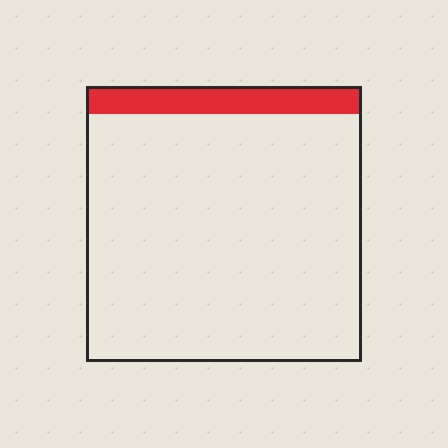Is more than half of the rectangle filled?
No.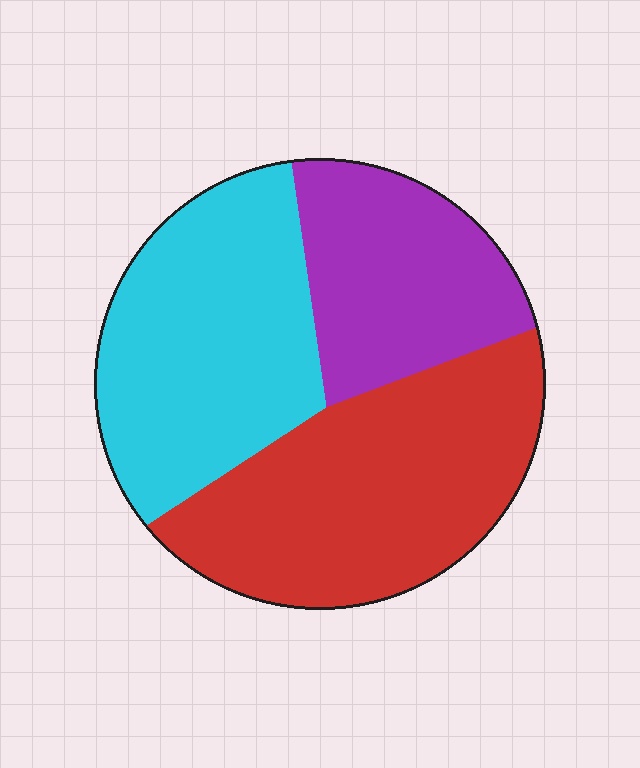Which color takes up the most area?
Red, at roughly 40%.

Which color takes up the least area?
Purple, at roughly 25%.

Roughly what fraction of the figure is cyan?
Cyan covers roughly 35% of the figure.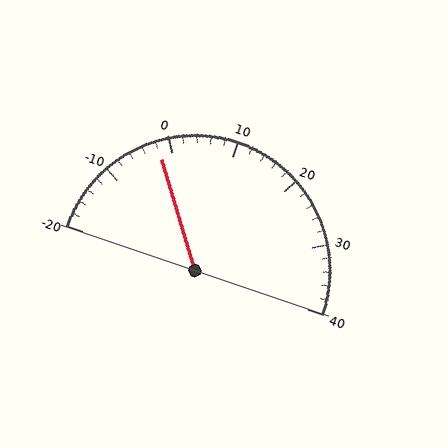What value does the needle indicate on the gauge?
The needle indicates approximately -2.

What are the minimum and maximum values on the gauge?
The gauge ranges from -20 to 40.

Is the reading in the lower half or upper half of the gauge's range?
The reading is in the lower half of the range (-20 to 40).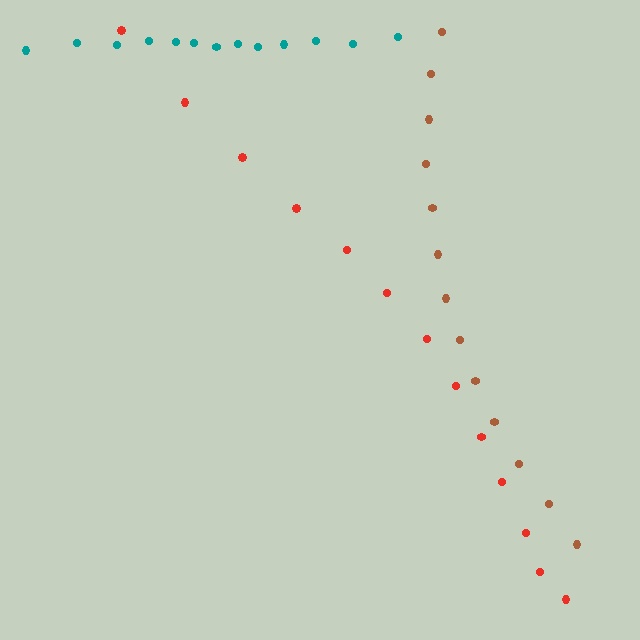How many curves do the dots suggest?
There are 3 distinct paths.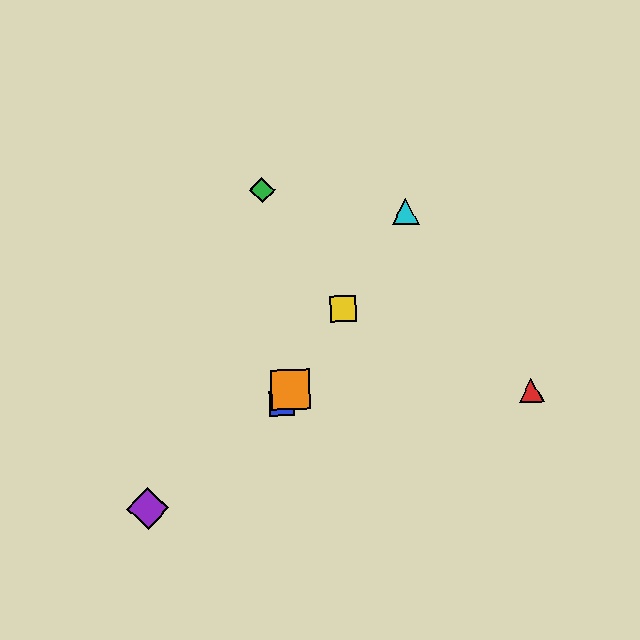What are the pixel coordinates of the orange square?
The orange square is at (291, 390).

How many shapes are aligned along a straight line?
4 shapes (the blue square, the yellow square, the orange square, the cyan triangle) are aligned along a straight line.